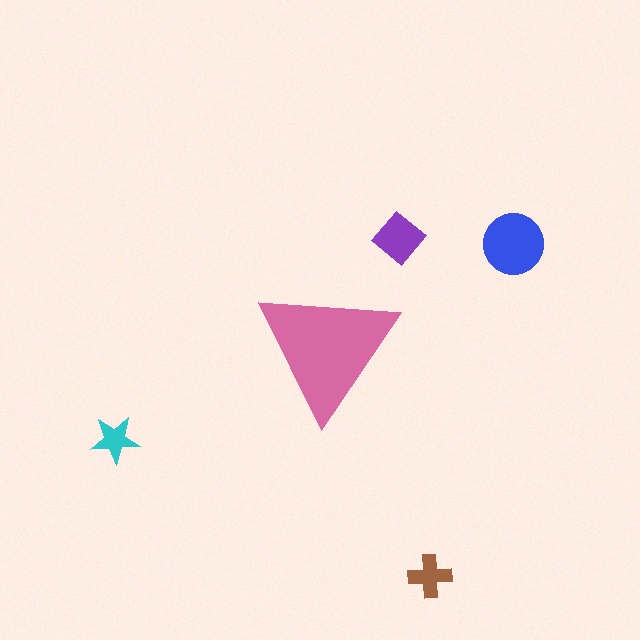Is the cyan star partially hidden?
No, the cyan star is fully visible.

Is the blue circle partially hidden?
No, the blue circle is fully visible.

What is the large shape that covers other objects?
A pink triangle.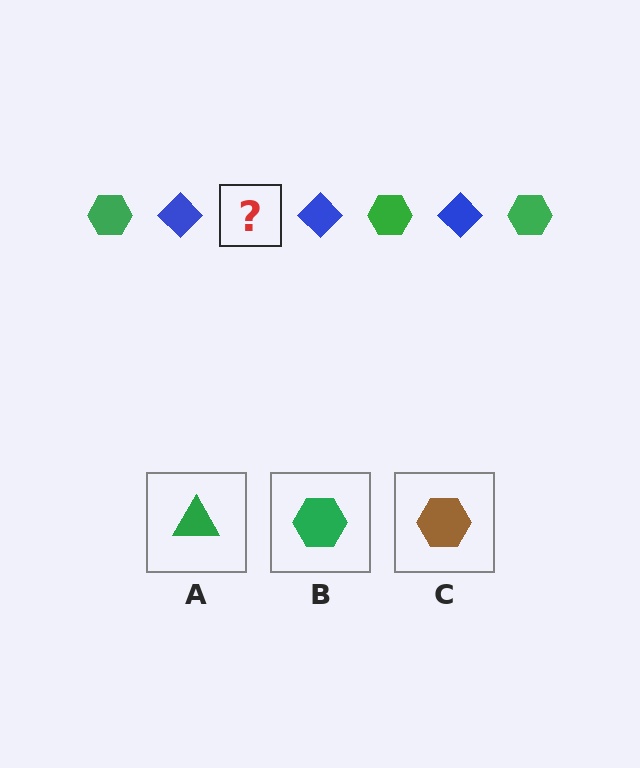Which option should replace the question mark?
Option B.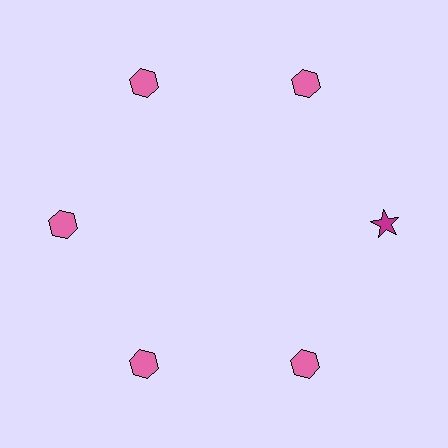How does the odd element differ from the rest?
It differs in both color (magenta instead of pink) and shape (star instead of hexagon).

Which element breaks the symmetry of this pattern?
The magenta star at roughly the 3 o'clock position breaks the symmetry. All other shapes are pink hexagons.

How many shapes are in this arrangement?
There are 6 shapes arranged in a ring pattern.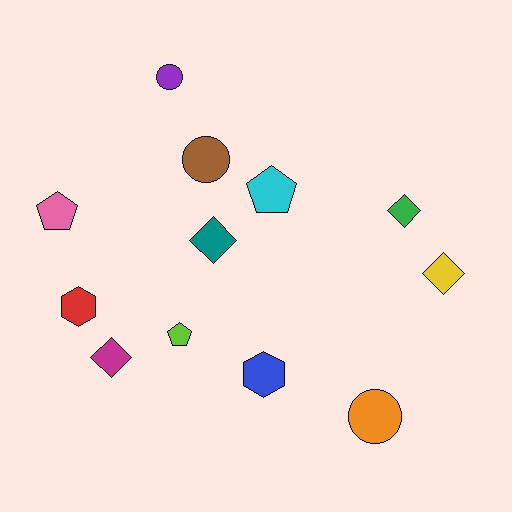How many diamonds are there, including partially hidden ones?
There are 4 diamonds.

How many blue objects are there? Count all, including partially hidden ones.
There is 1 blue object.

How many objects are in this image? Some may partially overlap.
There are 12 objects.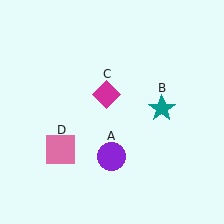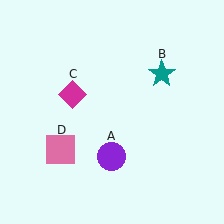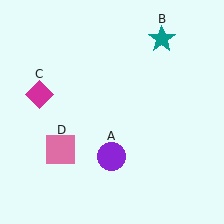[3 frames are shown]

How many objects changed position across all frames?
2 objects changed position: teal star (object B), magenta diamond (object C).